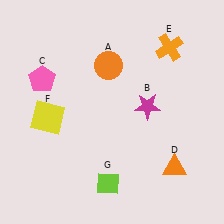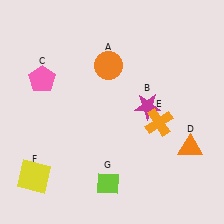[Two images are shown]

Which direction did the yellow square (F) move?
The yellow square (F) moved down.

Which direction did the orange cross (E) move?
The orange cross (E) moved down.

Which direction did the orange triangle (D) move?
The orange triangle (D) moved up.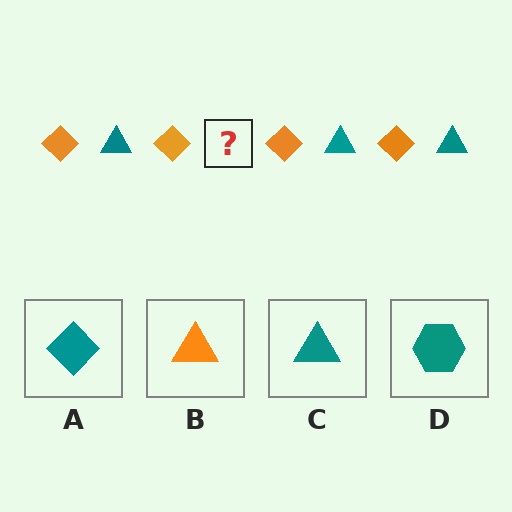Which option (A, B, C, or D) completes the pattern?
C.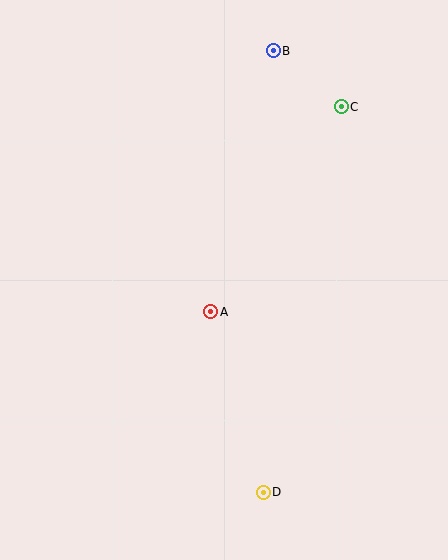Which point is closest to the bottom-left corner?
Point D is closest to the bottom-left corner.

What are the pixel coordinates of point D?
Point D is at (263, 492).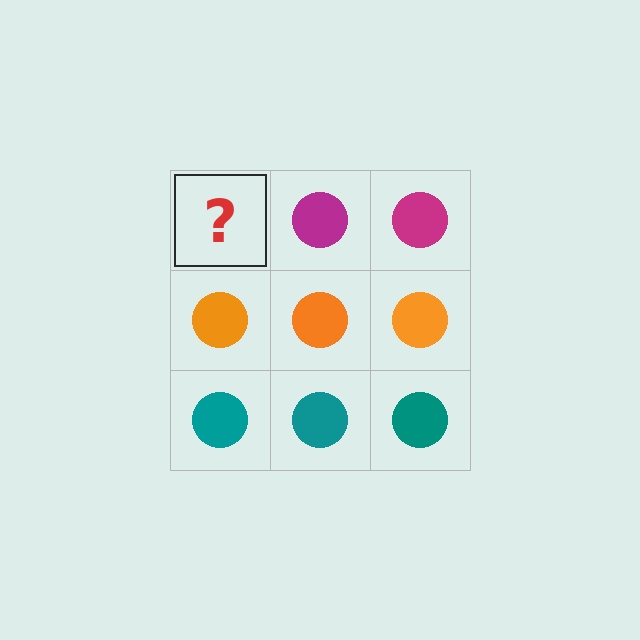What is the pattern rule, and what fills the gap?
The rule is that each row has a consistent color. The gap should be filled with a magenta circle.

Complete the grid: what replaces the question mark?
The question mark should be replaced with a magenta circle.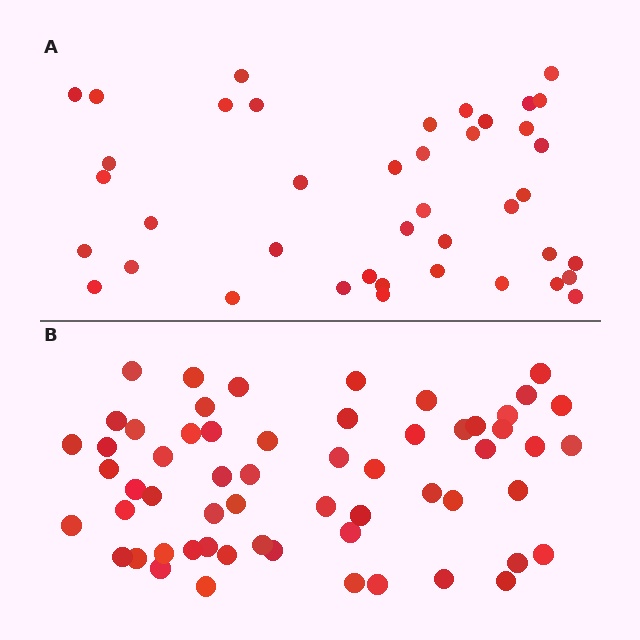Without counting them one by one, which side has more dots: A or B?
Region B (the bottom region) has more dots.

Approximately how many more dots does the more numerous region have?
Region B has approximately 20 more dots than region A.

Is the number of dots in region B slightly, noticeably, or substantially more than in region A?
Region B has noticeably more, but not dramatically so. The ratio is roughly 1.4 to 1.